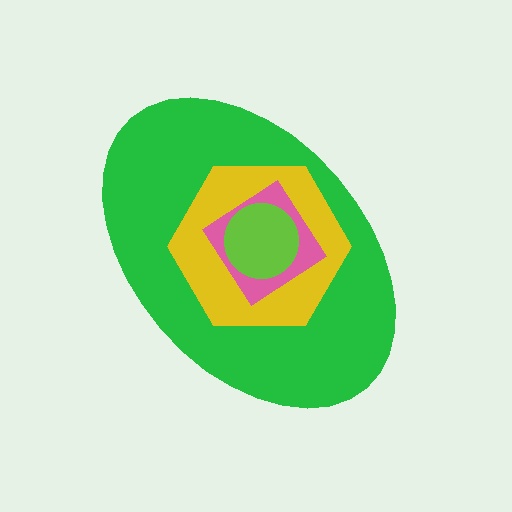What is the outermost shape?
The green ellipse.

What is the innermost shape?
The lime circle.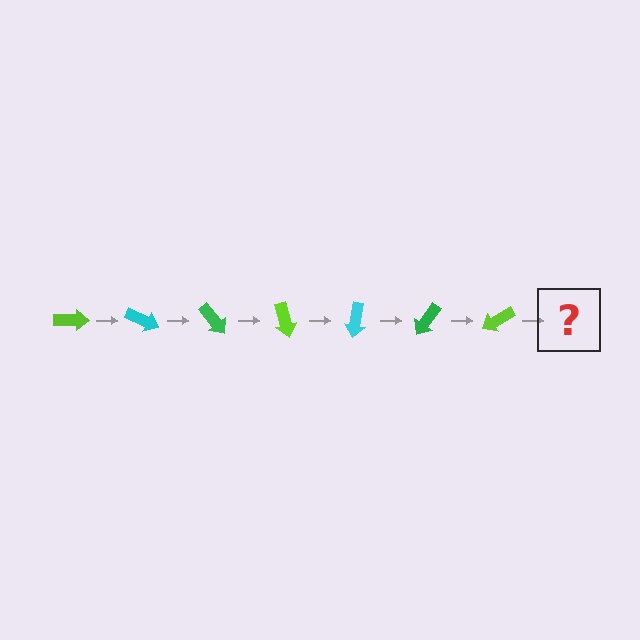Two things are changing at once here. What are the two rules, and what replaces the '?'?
The two rules are that it rotates 25 degrees each step and the color cycles through lime, cyan, and green. The '?' should be a cyan arrow, rotated 175 degrees from the start.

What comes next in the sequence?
The next element should be a cyan arrow, rotated 175 degrees from the start.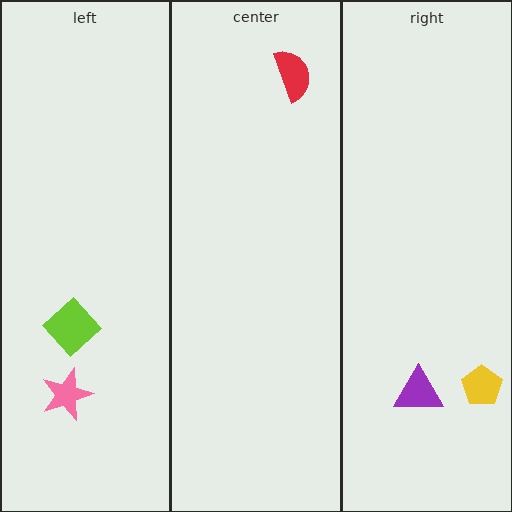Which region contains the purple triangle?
The right region.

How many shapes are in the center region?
1.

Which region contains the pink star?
The left region.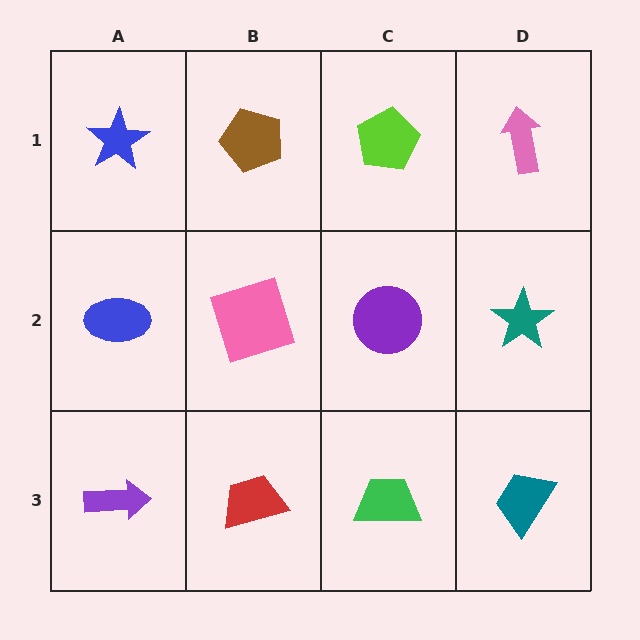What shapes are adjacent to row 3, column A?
A blue ellipse (row 2, column A), a red trapezoid (row 3, column B).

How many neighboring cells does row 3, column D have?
2.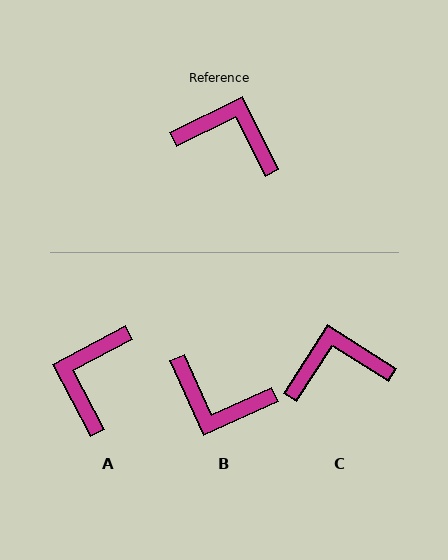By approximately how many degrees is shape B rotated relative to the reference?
Approximately 178 degrees counter-clockwise.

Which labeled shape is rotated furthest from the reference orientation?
B, about 178 degrees away.